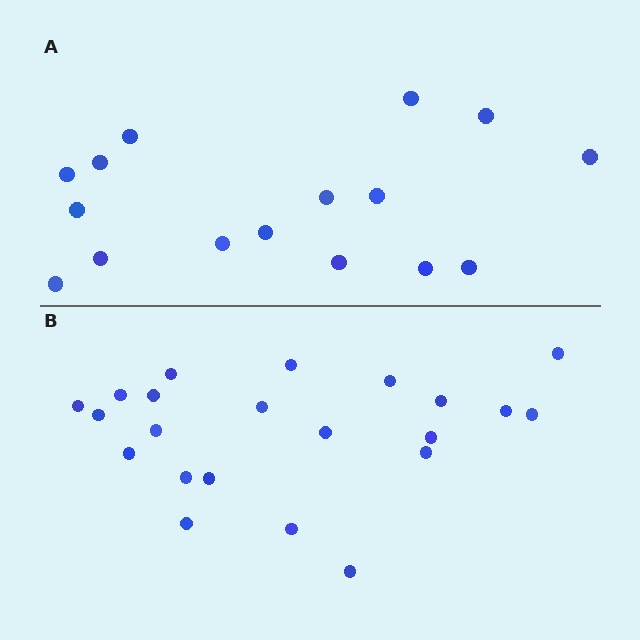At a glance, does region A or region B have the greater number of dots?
Region B (the bottom region) has more dots.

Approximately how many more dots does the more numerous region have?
Region B has about 6 more dots than region A.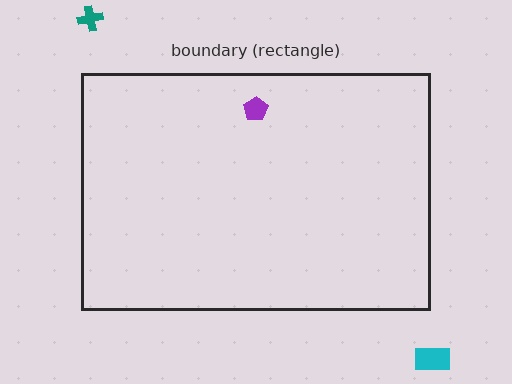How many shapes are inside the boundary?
1 inside, 2 outside.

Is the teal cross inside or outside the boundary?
Outside.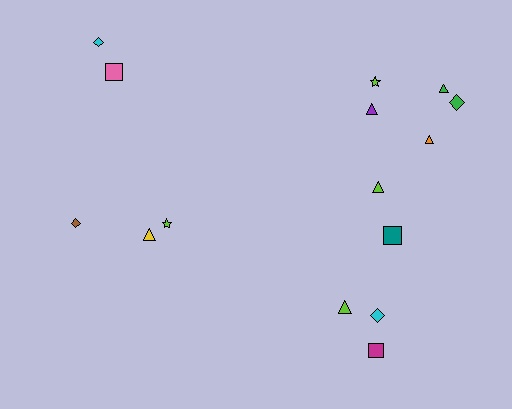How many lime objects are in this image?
There are 4 lime objects.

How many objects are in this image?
There are 15 objects.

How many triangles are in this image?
There are 6 triangles.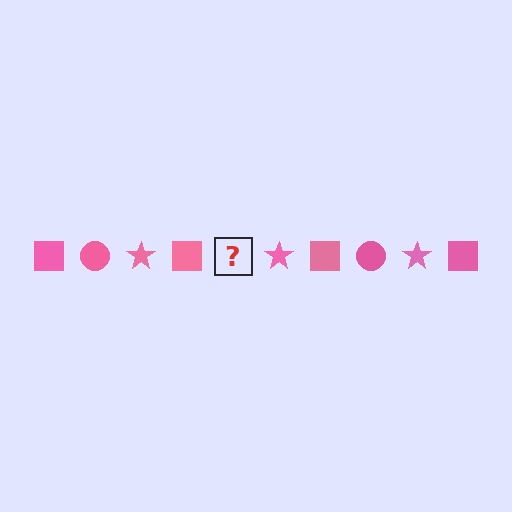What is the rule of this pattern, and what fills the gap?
The rule is that the pattern cycles through square, circle, star shapes in pink. The gap should be filled with a pink circle.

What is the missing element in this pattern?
The missing element is a pink circle.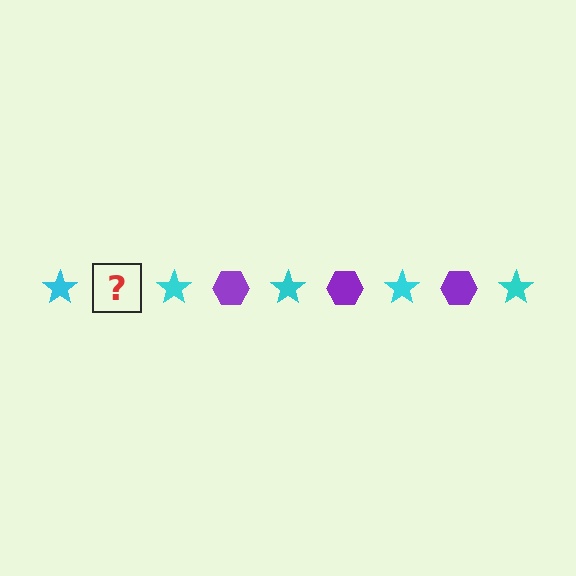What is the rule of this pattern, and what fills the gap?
The rule is that the pattern alternates between cyan star and purple hexagon. The gap should be filled with a purple hexagon.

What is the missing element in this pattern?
The missing element is a purple hexagon.